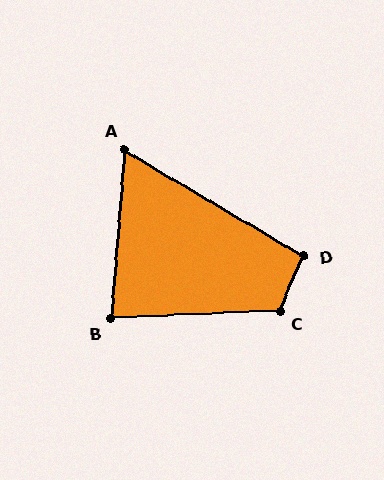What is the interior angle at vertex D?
Approximately 97 degrees (obtuse).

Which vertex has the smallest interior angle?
A, at approximately 64 degrees.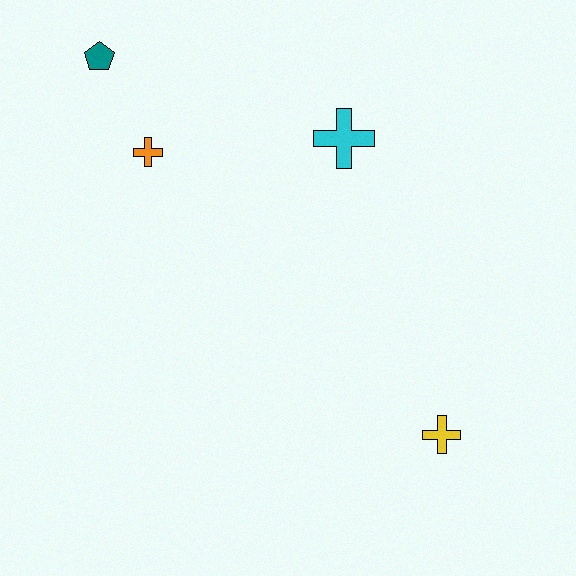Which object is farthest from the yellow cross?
The teal pentagon is farthest from the yellow cross.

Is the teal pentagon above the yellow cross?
Yes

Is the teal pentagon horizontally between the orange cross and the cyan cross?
No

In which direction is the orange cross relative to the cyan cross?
The orange cross is to the left of the cyan cross.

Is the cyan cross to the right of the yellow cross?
No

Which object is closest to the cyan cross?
The orange cross is closest to the cyan cross.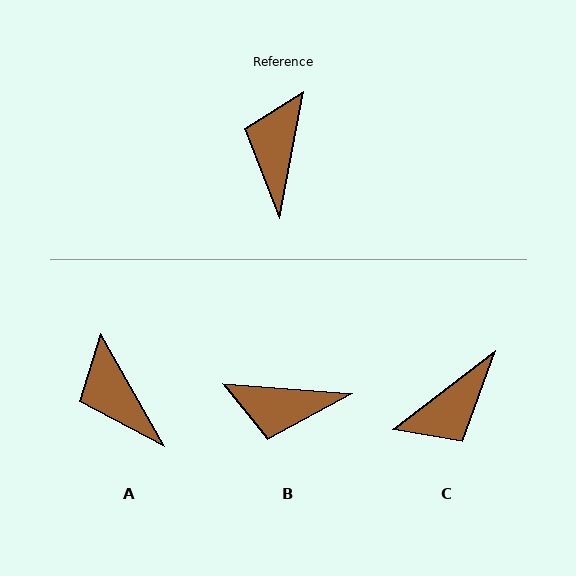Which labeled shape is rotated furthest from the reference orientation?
C, about 138 degrees away.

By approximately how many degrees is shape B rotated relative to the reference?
Approximately 96 degrees counter-clockwise.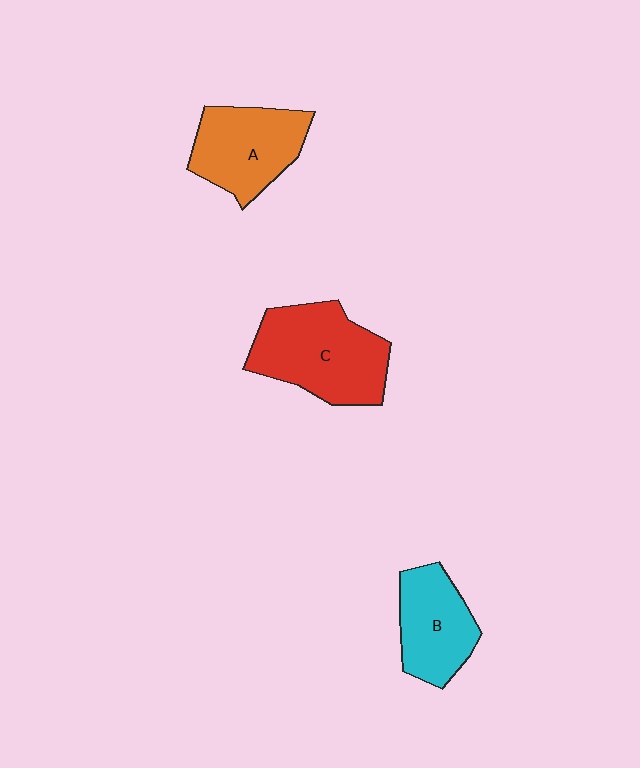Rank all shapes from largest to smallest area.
From largest to smallest: C (red), A (orange), B (cyan).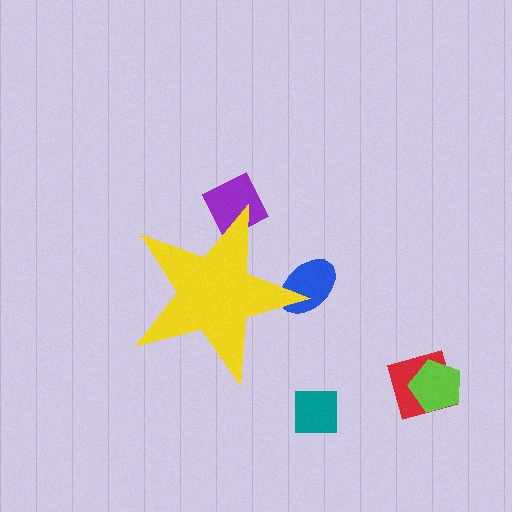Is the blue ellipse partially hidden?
Yes, the blue ellipse is partially hidden behind the yellow star.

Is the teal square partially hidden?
No, the teal square is fully visible.